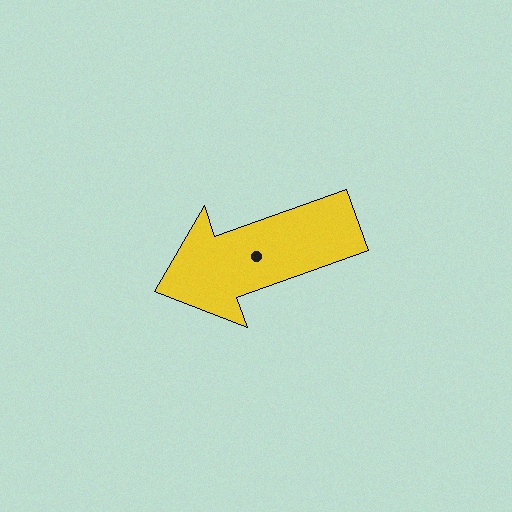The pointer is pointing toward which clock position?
Roughly 8 o'clock.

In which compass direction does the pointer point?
West.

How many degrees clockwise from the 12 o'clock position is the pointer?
Approximately 251 degrees.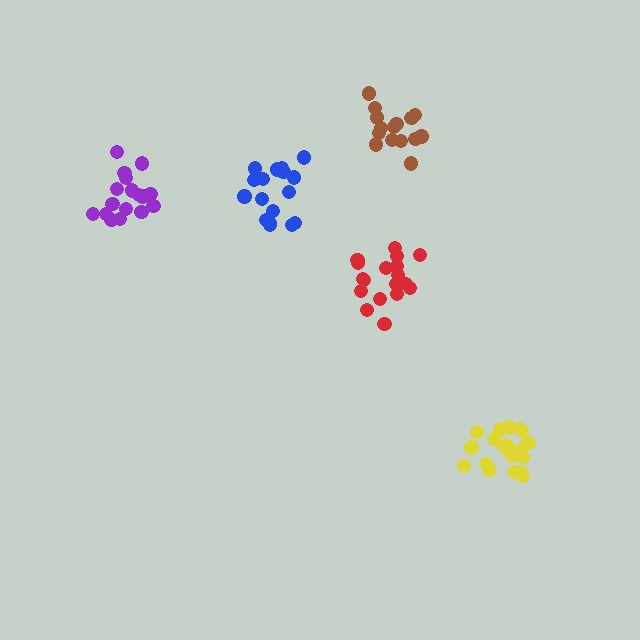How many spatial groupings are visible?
There are 5 spatial groupings.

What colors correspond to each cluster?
The clusters are colored: brown, yellow, purple, red, blue.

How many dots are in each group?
Group 1: 15 dots, Group 2: 19 dots, Group 3: 17 dots, Group 4: 18 dots, Group 5: 17 dots (86 total).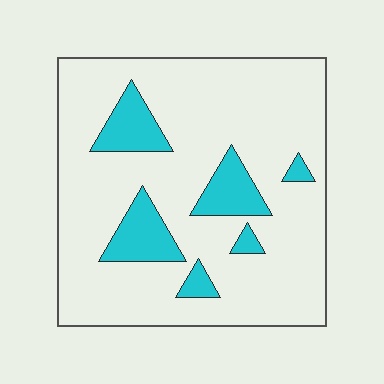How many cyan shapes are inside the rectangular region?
6.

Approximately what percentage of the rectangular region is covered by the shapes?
Approximately 15%.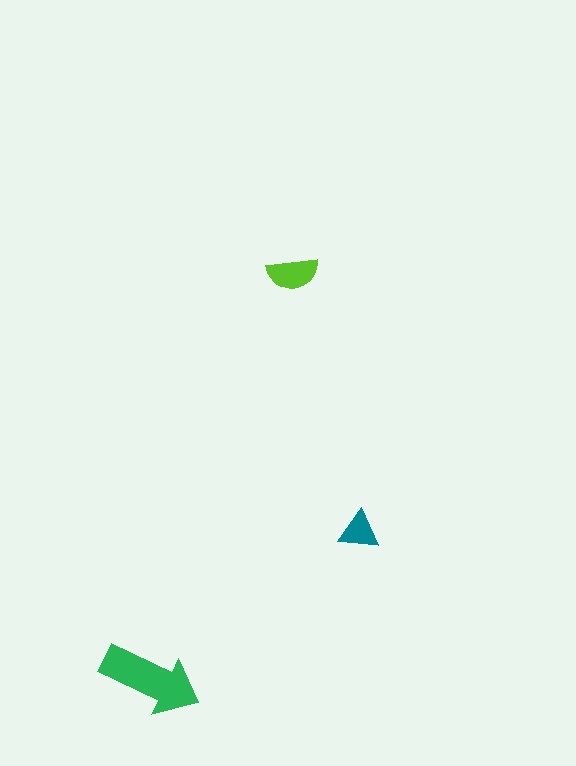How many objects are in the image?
There are 3 objects in the image.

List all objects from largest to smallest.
The green arrow, the lime semicircle, the teal triangle.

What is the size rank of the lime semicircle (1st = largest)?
2nd.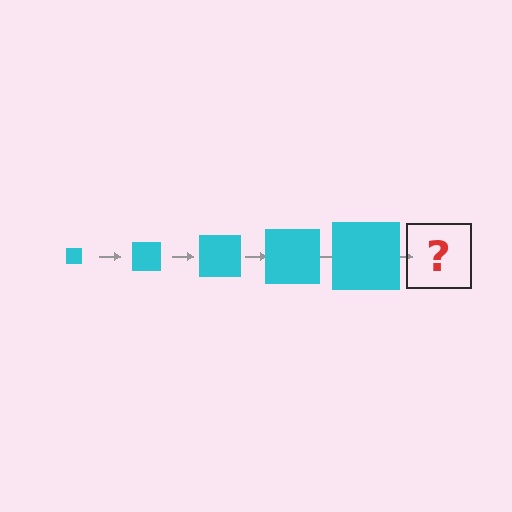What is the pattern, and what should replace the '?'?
The pattern is that the square gets progressively larger each step. The '?' should be a cyan square, larger than the previous one.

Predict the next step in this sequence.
The next step is a cyan square, larger than the previous one.